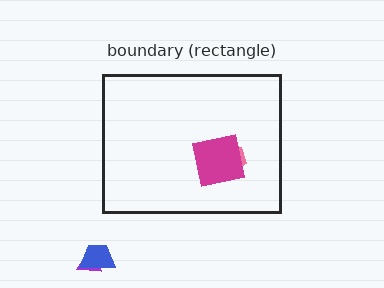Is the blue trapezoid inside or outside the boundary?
Outside.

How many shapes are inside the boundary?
2 inside, 2 outside.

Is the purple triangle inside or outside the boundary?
Outside.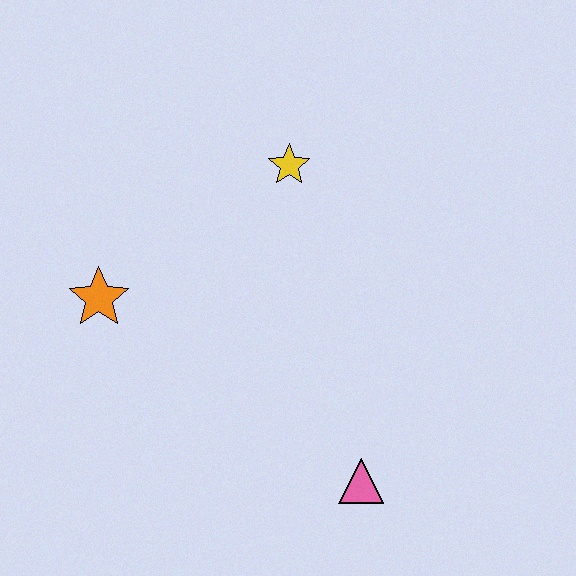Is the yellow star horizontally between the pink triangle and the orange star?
Yes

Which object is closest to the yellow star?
The orange star is closest to the yellow star.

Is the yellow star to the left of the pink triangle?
Yes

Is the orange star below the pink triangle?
No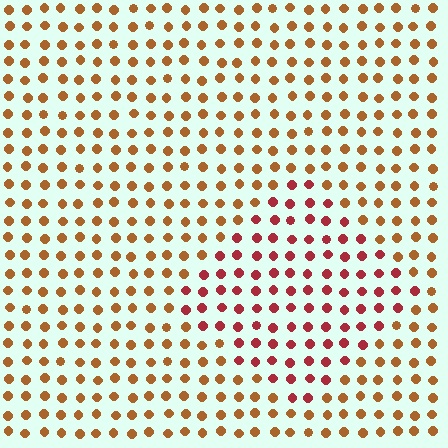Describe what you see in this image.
The image is filled with small brown elements in a uniform arrangement. A diamond-shaped region is visible where the elements are tinted to a slightly different hue, forming a subtle color boundary.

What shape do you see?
I see a diamond.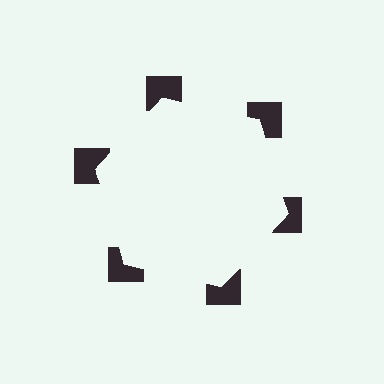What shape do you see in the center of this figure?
An illusory hexagon — its edges are inferred from the aligned wedge cuts in the notched squares, not physically drawn.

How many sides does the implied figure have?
6 sides.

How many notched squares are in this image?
There are 6 — one at each vertex of the illusory hexagon.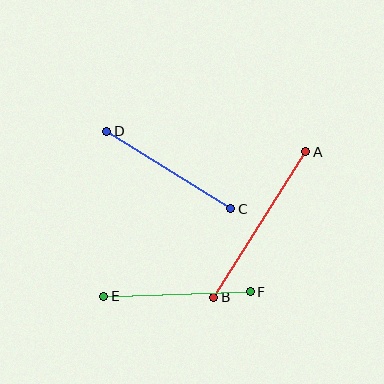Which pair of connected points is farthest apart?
Points A and B are farthest apart.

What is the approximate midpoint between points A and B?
The midpoint is at approximately (260, 225) pixels.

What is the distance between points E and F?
The distance is approximately 147 pixels.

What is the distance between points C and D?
The distance is approximately 146 pixels.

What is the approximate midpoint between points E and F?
The midpoint is at approximately (177, 294) pixels.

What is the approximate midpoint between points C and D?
The midpoint is at approximately (169, 170) pixels.